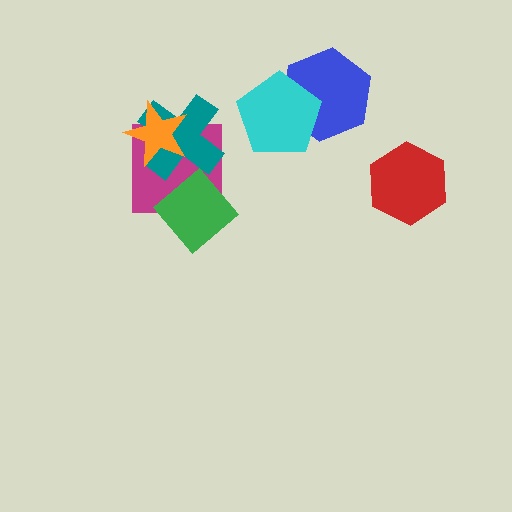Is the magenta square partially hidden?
Yes, it is partially covered by another shape.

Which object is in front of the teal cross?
The orange star is in front of the teal cross.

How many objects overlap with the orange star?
2 objects overlap with the orange star.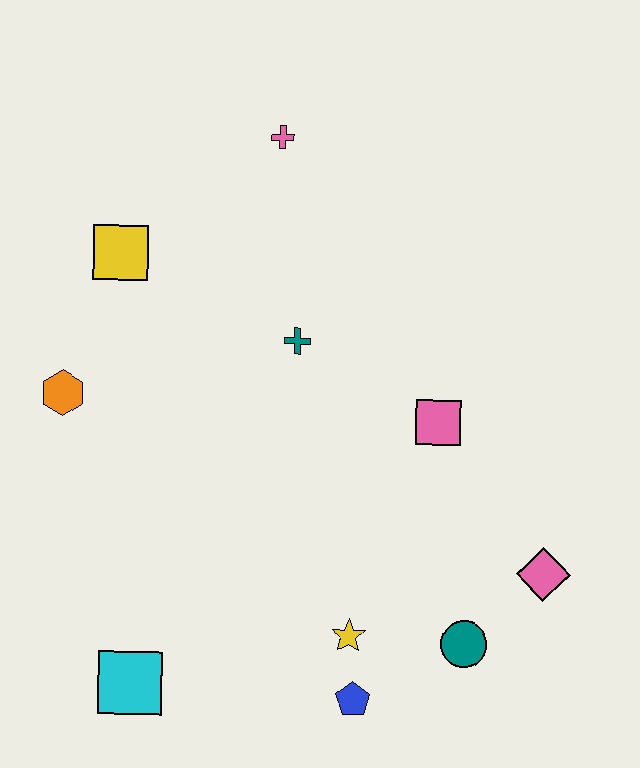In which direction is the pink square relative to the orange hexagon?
The pink square is to the right of the orange hexagon.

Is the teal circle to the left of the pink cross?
No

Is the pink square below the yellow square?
Yes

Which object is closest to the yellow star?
The blue pentagon is closest to the yellow star.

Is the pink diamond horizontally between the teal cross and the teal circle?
No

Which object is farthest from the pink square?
The cyan square is farthest from the pink square.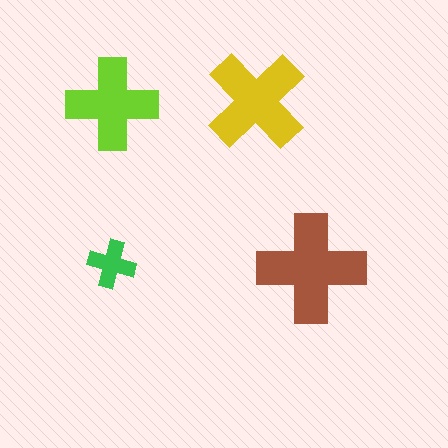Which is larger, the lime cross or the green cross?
The lime one.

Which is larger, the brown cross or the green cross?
The brown one.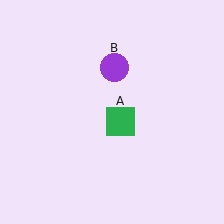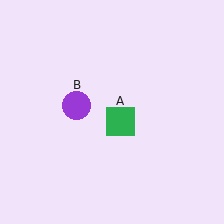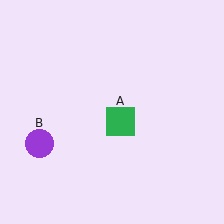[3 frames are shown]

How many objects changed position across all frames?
1 object changed position: purple circle (object B).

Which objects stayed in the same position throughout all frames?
Green square (object A) remained stationary.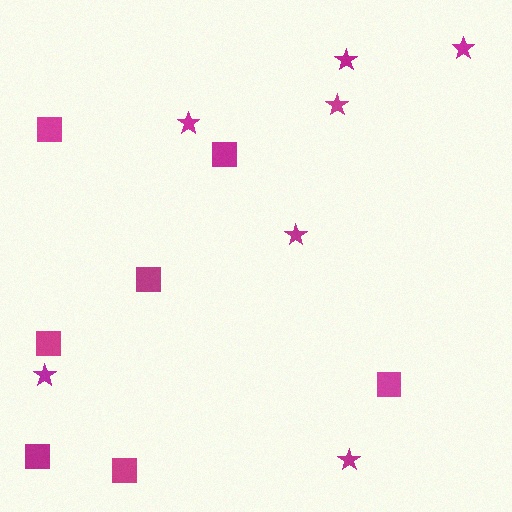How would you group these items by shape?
There are 2 groups: one group of stars (7) and one group of squares (7).